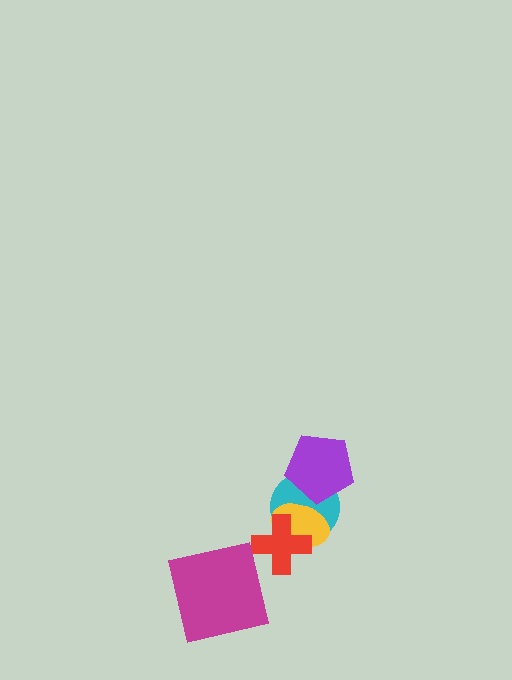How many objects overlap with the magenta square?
0 objects overlap with the magenta square.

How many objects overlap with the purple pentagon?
1 object overlaps with the purple pentagon.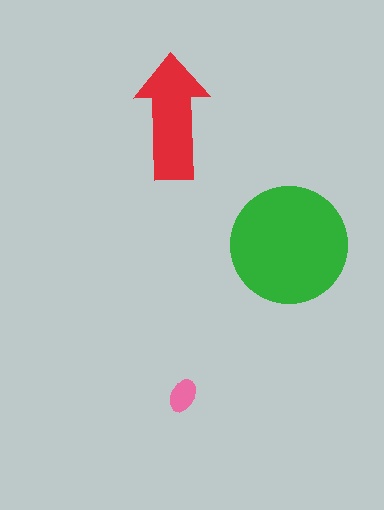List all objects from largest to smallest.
The green circle, the red arrow, the pink ellipse.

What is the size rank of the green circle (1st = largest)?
1st.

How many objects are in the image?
There are 3 objects in the image.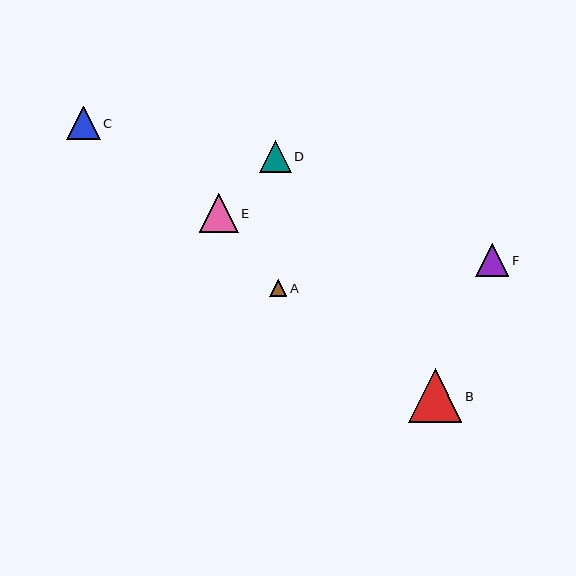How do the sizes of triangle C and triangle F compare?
Triangle C and triangle F are approximately the same size.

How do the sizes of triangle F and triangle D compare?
Triangle F and triangle D are approximately the same size.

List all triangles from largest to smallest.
From largest to smallest: B, E, C, F, D, A.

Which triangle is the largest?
Triangle B is the largest with a size of approximately 54 pixels.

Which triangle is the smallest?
Triangle A is the smallest with a size of approximately 17 pixels.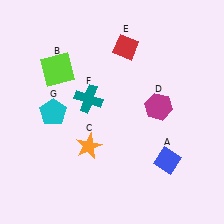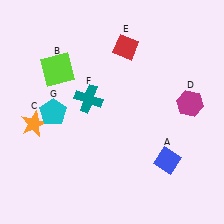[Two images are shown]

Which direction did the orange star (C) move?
The orange star (C) moved left.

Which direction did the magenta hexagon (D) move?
The magenta hexagon (D) moved right.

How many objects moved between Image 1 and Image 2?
2 objects moved between the two images.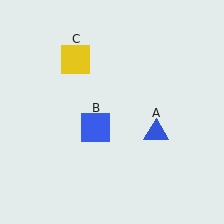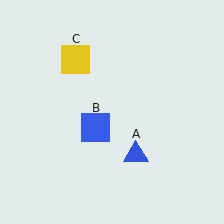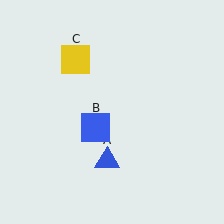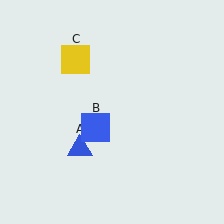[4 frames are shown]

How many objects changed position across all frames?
1 object changed position: blue triangle (object A).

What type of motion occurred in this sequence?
The blue triangle (object A) rotated clockwise around the center of the scene.